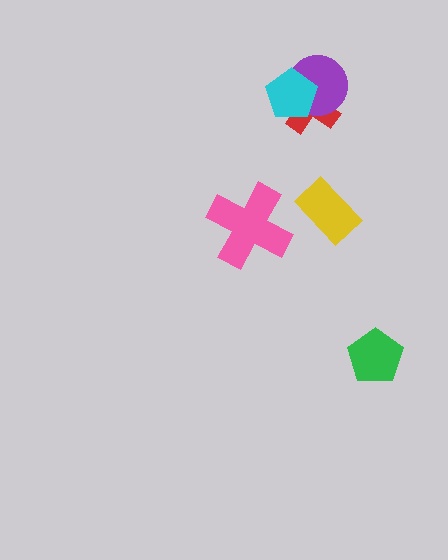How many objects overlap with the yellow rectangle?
0 objects overlap with the yellow rectangle.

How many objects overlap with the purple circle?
2 objects overlap with the purple circle.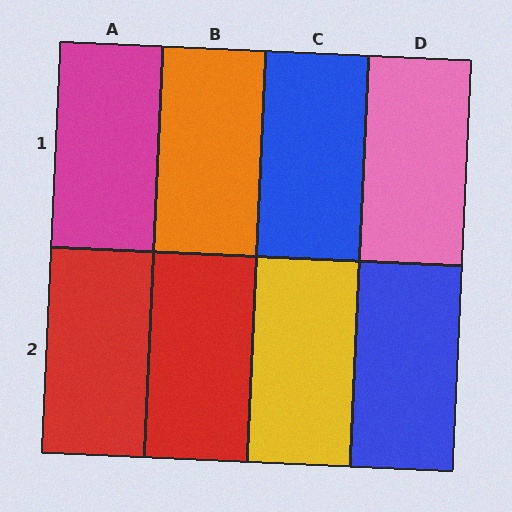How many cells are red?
2 cells are red.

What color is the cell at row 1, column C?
Blue.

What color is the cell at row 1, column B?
Orange.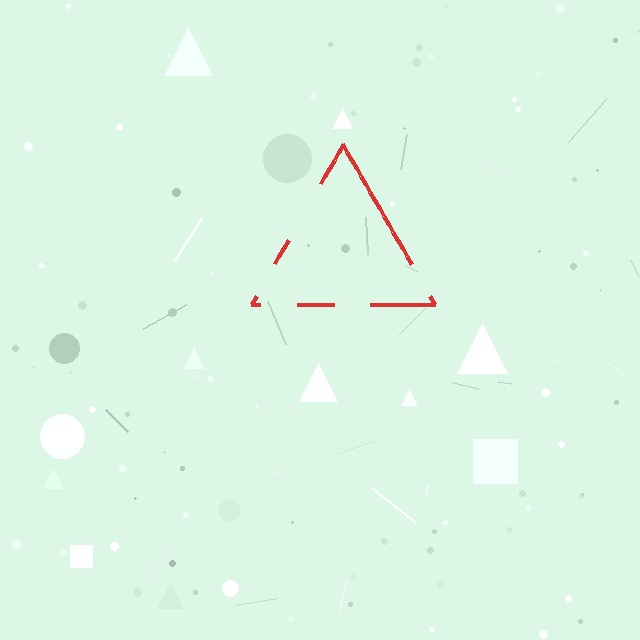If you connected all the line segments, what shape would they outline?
They would outline a triangle.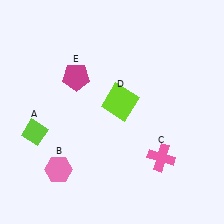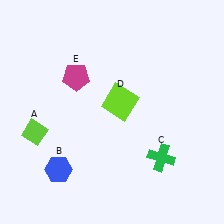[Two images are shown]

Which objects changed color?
B changed from pink to blue. C changed from pink to green.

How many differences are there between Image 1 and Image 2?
There are 2 differences between the two images.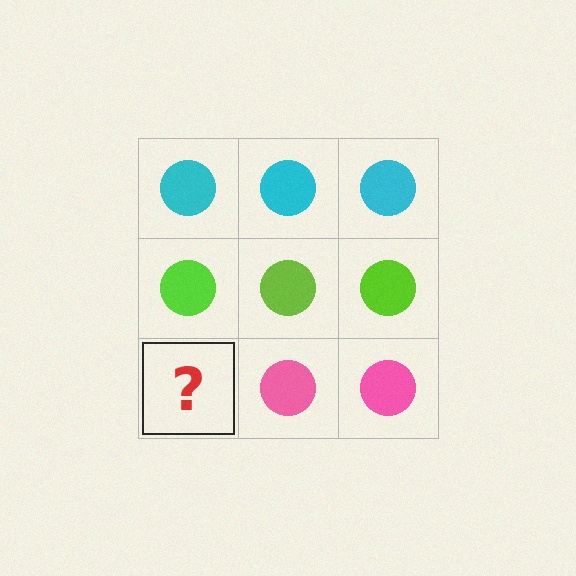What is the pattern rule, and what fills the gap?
The rule is that each row has a consistent color. The gap should be filled with a pink circle.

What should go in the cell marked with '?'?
The missing cell should contain a pink circle.